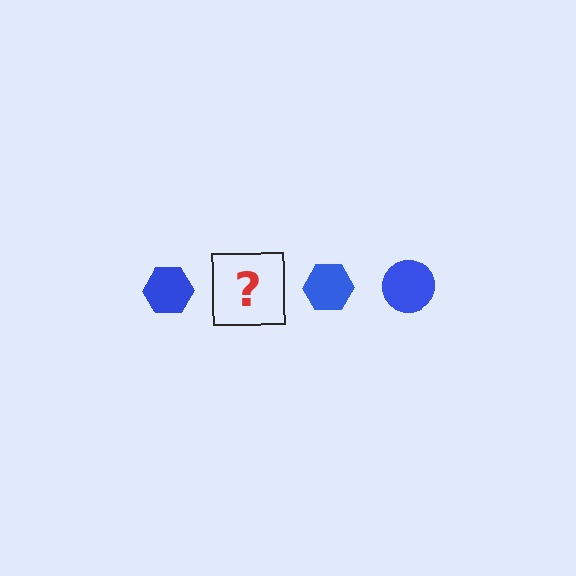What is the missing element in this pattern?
The missing element is a blue circle.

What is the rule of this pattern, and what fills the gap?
The rule is that the pattern cycles through hexagon, circle shapes in blue. The gap should be filled with a blue circle.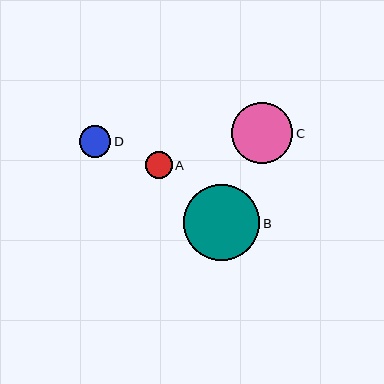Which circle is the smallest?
Circle A is the smallest with a size of approximately 27 pixels.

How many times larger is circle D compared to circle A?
Circle D is approximately 1.2 times the size of circle A.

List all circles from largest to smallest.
From largest to smallest: B, C, D, A.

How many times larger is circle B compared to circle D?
Circle B is approximately 2.4 times the size of circle D.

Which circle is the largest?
Circle B is the largest with a size of approximately 76 pixels.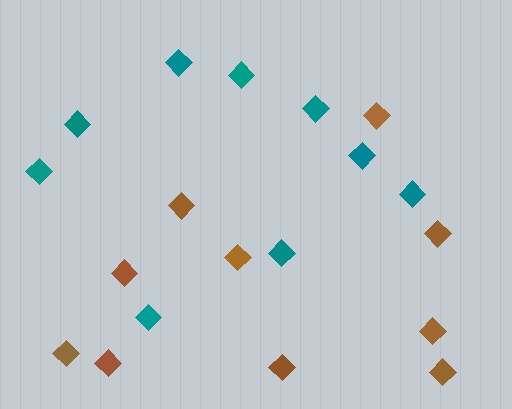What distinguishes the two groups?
There are 2 groups: one group of teal diamonds (9) and one group of brown diamonds (10).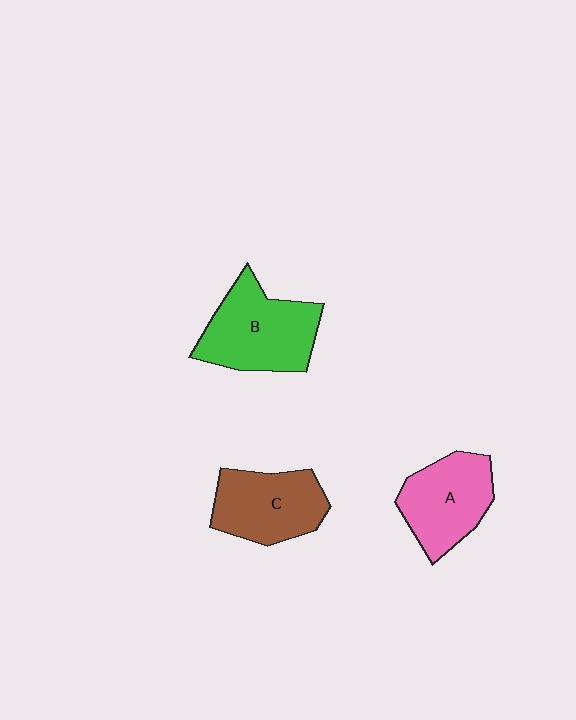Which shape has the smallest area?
Shape A (pink).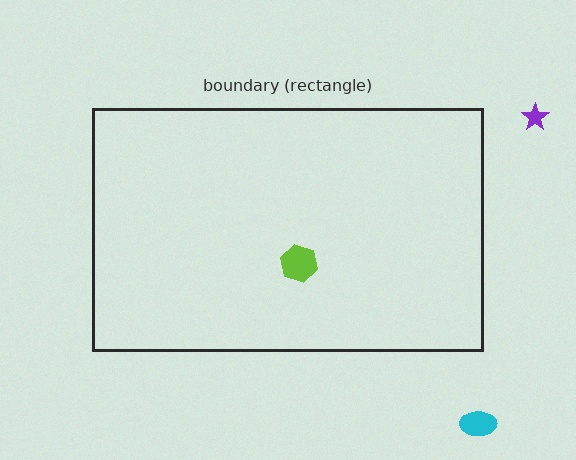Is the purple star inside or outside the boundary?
Outside.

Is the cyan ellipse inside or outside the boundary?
Outside.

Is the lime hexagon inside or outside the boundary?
Inside.